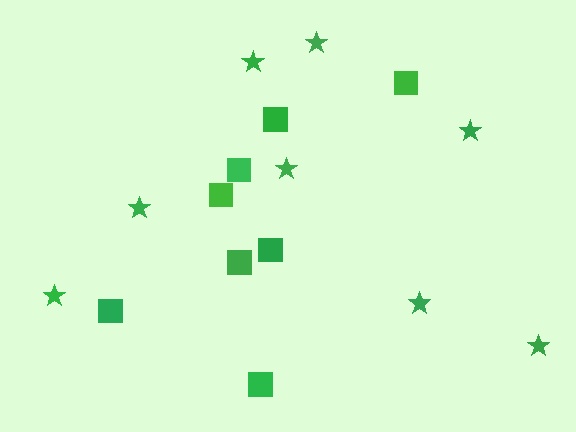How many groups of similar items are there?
There are 2 groups: one group of stars (8) and one group of squares (8).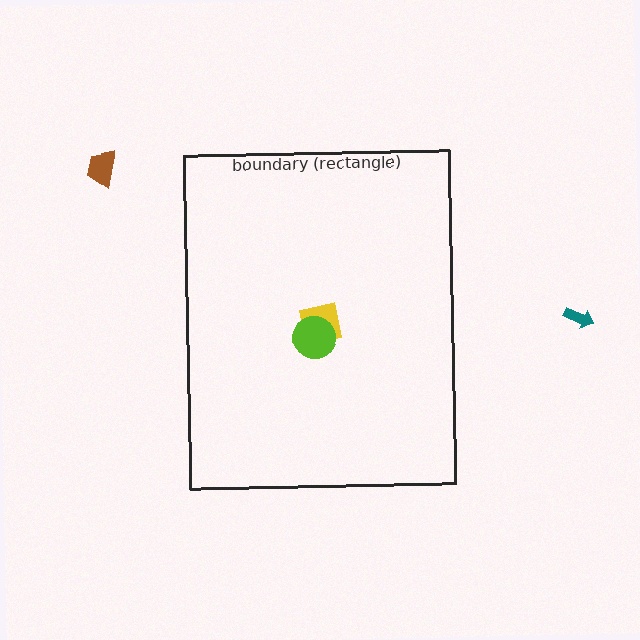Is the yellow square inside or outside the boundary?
Inside.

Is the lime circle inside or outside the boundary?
Inside.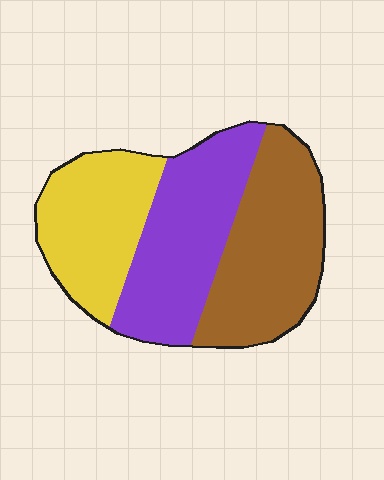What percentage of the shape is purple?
Purple covers 35% of the shape.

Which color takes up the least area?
Yellow, at roughly 30%.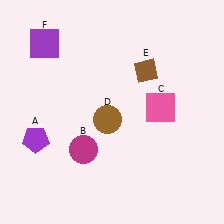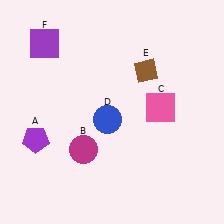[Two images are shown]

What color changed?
The circle (D) changed from brown in Image 1 to blue in Image 2.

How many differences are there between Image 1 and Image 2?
There is 1 difference between the two images.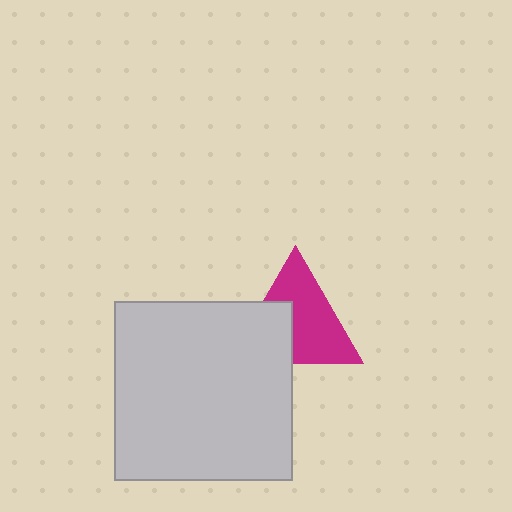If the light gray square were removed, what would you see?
You would see the complete magenta triangle.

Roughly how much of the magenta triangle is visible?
About half of it is visible (roughly 63%).